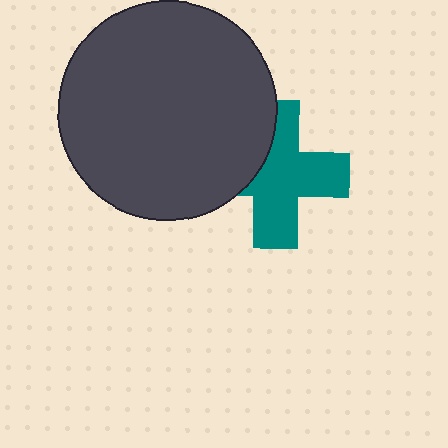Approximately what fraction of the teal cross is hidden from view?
Roughly 31% of the teal cross is hidden behind the dark gray circle.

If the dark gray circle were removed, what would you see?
You would see the complete teal cross.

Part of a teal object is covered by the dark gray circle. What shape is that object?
It is a cross.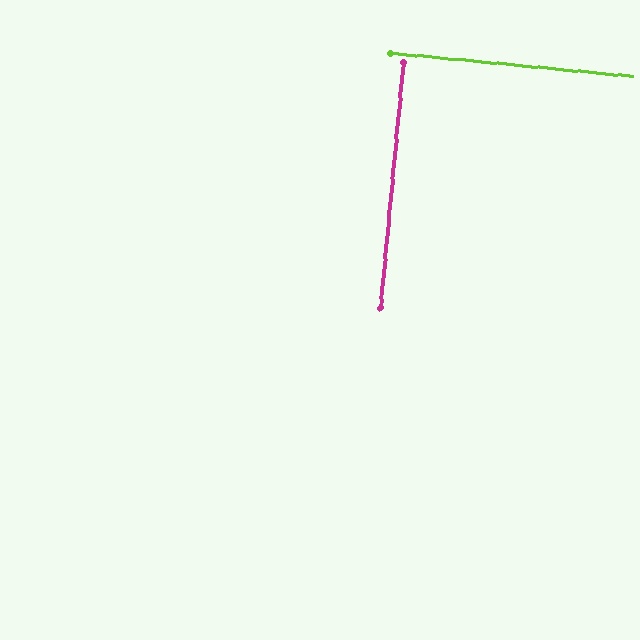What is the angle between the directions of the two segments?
Approximately 90 degrees.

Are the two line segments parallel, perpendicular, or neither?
Perpendicular — they meet at approximately 90°.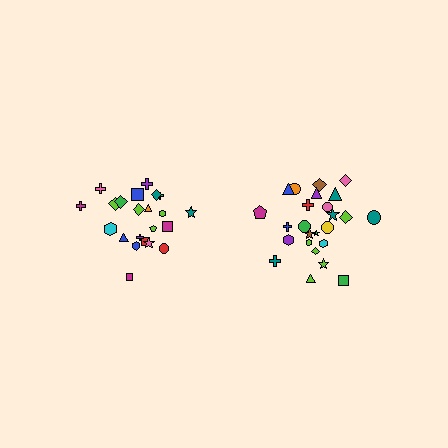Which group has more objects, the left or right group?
The right group.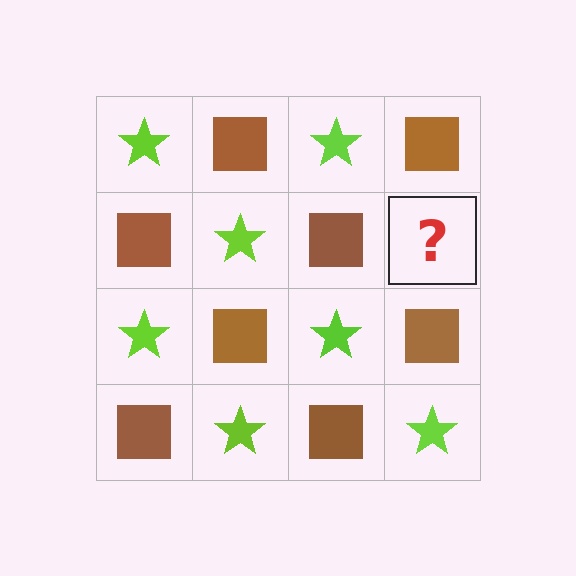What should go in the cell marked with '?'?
The missing cell should contain a lime star.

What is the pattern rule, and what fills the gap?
The rule is that it alternates lime star and brown square in a checkerboard pattern. The gap should be filled with a lime star.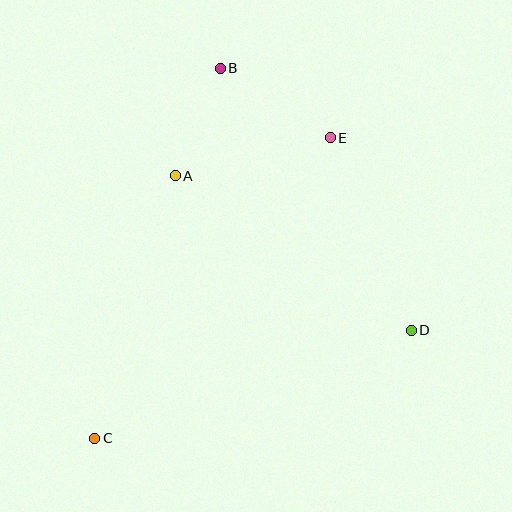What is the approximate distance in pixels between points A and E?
The distance between A and E is approximately 160 pixels.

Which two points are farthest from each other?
Points B and C are farthest from each other.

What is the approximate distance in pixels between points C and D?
The distance between C and D is approximately 335 pixels.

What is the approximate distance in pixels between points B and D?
The distance between B and D is approximately 324 pixels.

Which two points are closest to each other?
Points A and B are closest to each other.